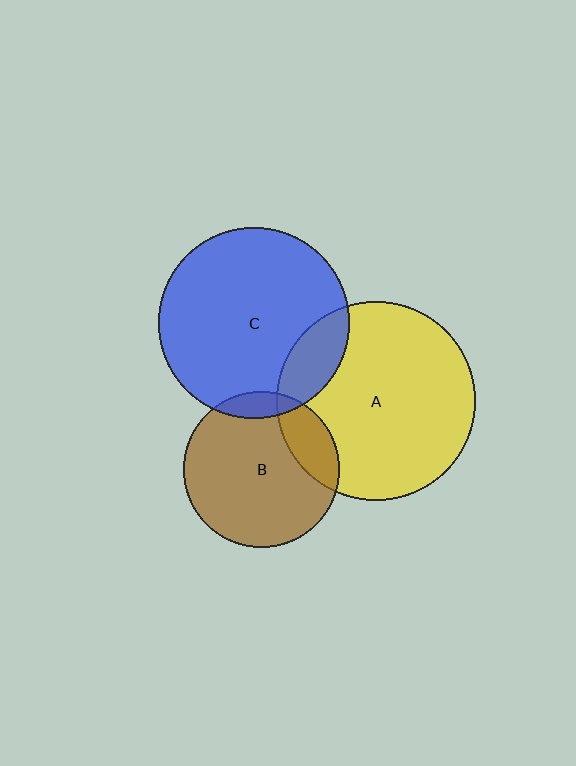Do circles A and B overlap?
Yes.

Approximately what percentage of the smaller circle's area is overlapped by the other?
Approximately 20%.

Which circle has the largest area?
Circle A (yellow).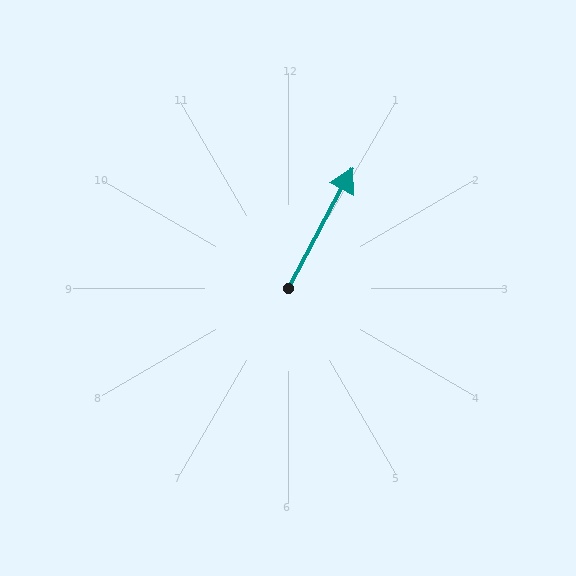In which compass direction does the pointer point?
Northeast.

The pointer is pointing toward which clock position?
Roughly 1 o'clock.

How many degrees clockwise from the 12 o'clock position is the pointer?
Approximately 28 degrees.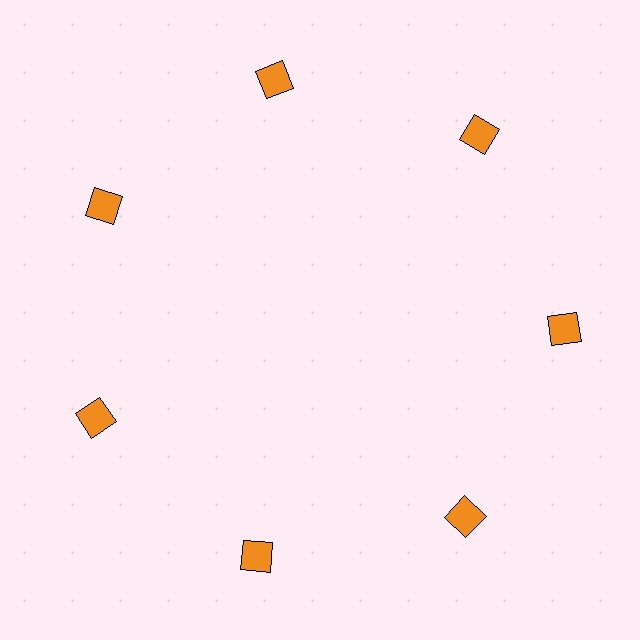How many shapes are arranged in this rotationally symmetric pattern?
There are 7 shapes, arranged in 7 groups of 1.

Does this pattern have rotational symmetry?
Yes, this pattern has 7-fold rotational symmetry. It looks the same after rotating 51 degrees around the center.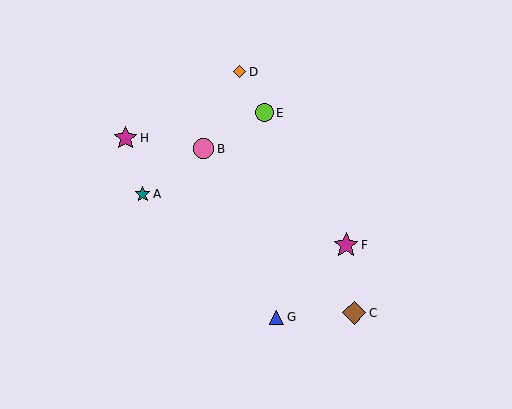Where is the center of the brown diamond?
The center of the brown diamond is at (354, 313).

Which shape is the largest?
The magenta star (labeled F) is the largest.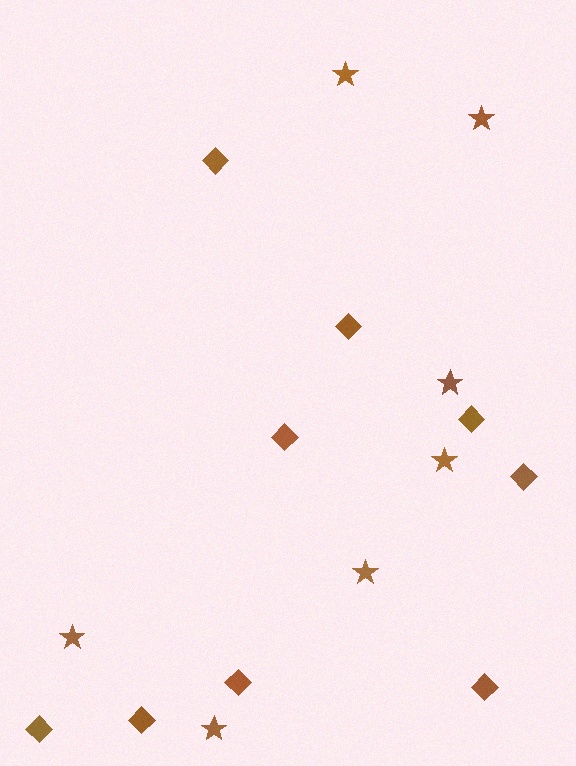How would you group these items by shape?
There are 2 groups: one group of diamonds (9) and one group of stars (7).